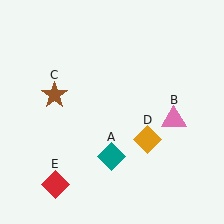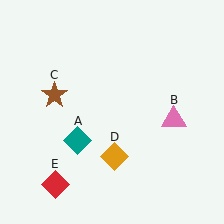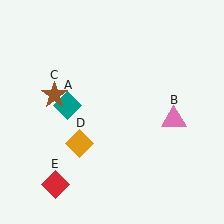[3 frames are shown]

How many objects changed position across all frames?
2 objects changed position: teal diamond (object A), orange diamond (object D).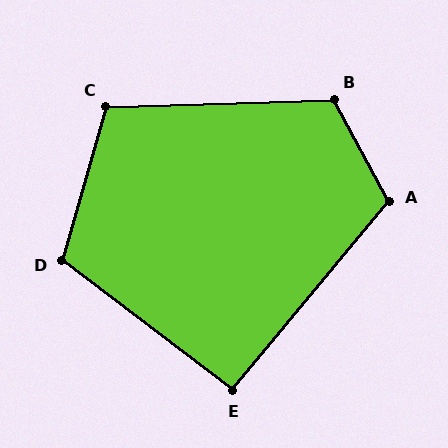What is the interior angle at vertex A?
Approximately 112 degrees (obtuse).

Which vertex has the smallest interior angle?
E, at approximately 92 degrees.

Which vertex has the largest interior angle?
B, at approximately 116 degrees.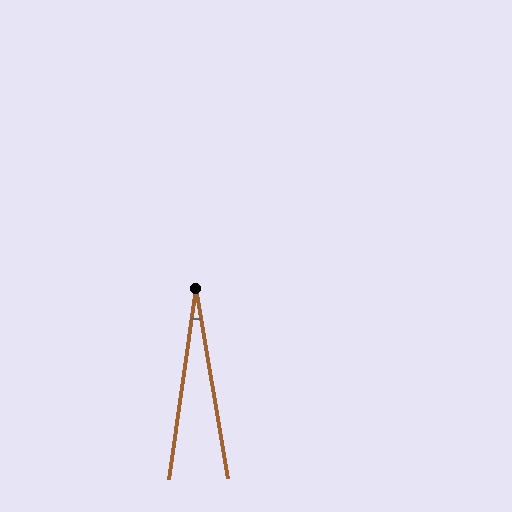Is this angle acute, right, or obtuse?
It is acute.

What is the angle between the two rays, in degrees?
Approximately 18 degrees.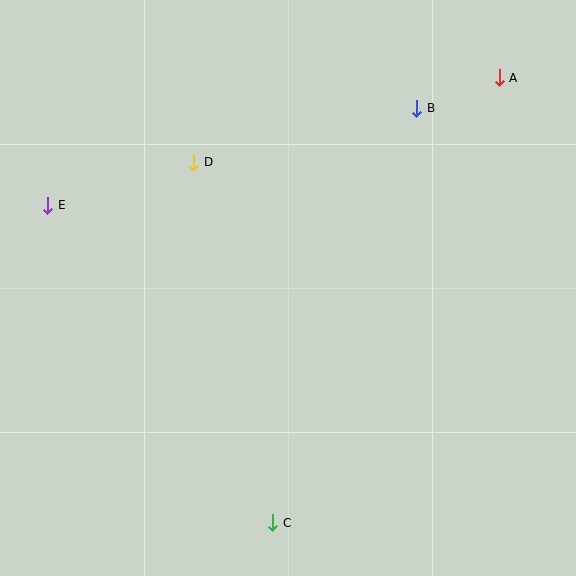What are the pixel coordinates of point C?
Point C is at (273, 523).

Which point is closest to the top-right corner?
Point A is closest to the top-right corner.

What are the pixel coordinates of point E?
Point E is at (48, 205).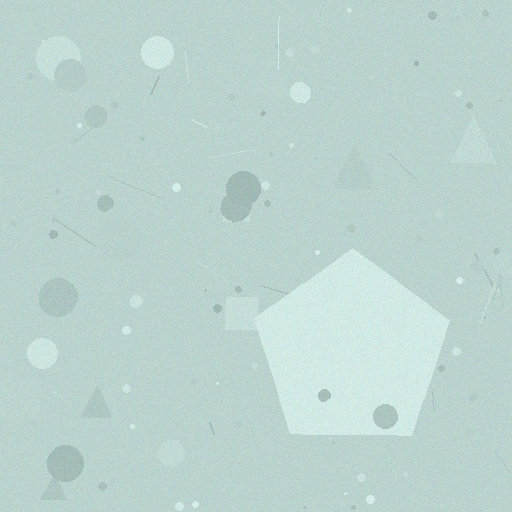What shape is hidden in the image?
A pentagon is hidden in the image.